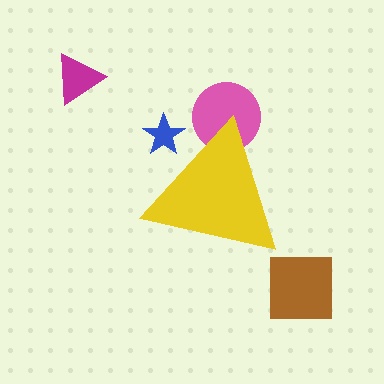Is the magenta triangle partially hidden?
No, the magenta triangle is fully visible.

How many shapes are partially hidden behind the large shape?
2 shapes are partially hidden.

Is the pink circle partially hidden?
Yes, the pink circle is partially hidden behind the yellow triangle.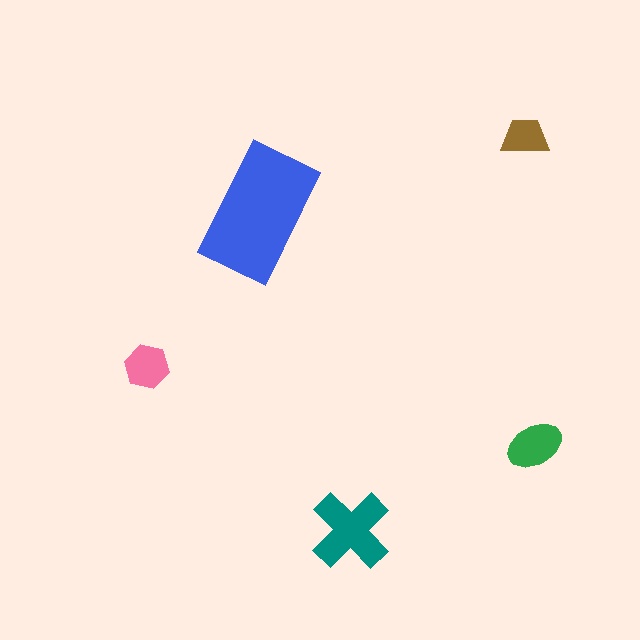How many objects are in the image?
There are 5 objects in the image.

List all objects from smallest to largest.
The brown trapezoid, the pink hexagon, the green ellipse, the teal cross, the blue rectangle.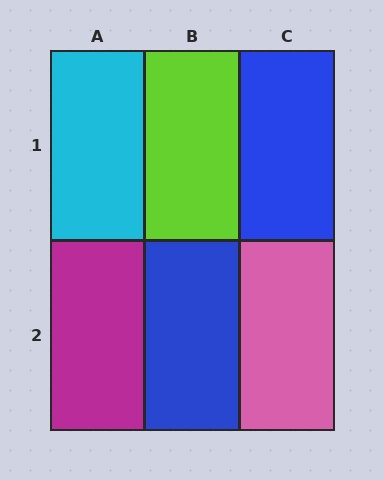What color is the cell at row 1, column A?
Cyan.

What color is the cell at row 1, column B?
Lime.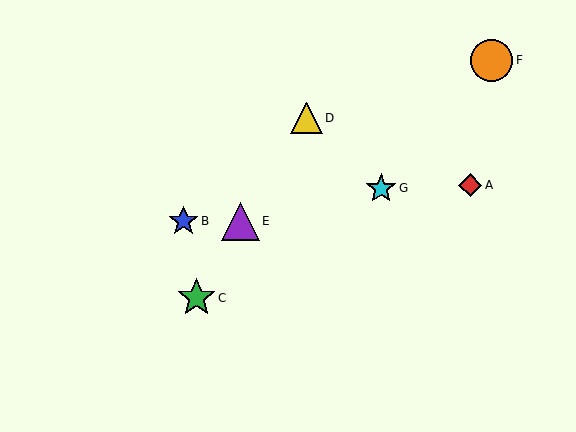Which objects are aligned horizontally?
Objects B, E are aligned horizontally.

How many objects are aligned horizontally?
2 objects (B, E) are aligned horizontally.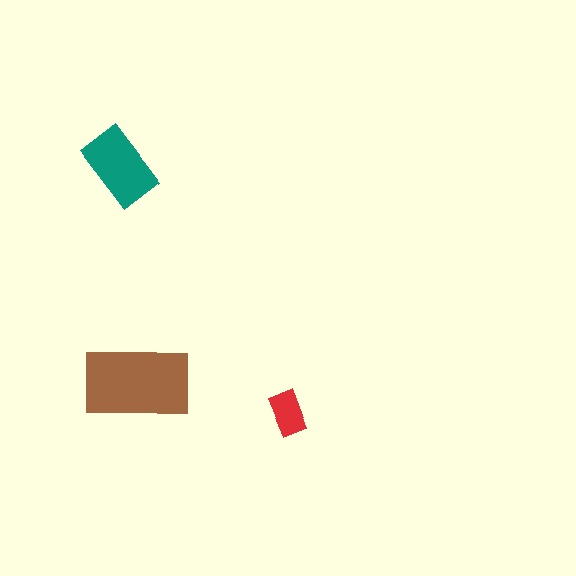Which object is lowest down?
The red rectangle is bottommost.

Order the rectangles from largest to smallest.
the brown one, the teal one, the red one.